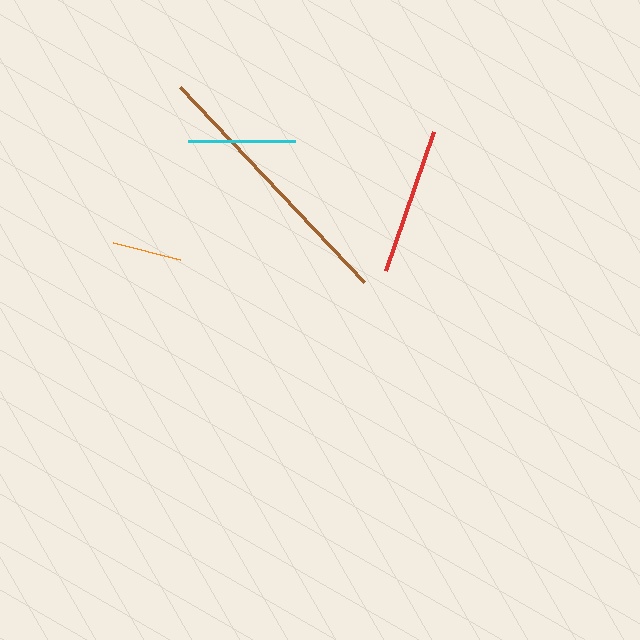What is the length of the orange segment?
The orange segment is approximately 69 pixels long.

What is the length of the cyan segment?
The cyan segment is approximately 107 pixels long.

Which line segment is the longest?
The brown line is the longest at approximately 268 pixels.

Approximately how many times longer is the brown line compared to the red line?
The brown line is approximately 1.8 times the length of the red line.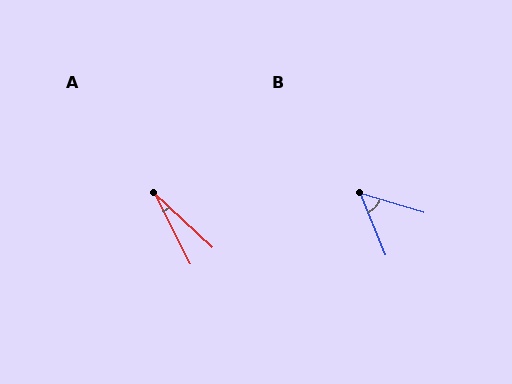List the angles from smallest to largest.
A (20°), B (50°).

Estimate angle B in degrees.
Approximately 50 degrees.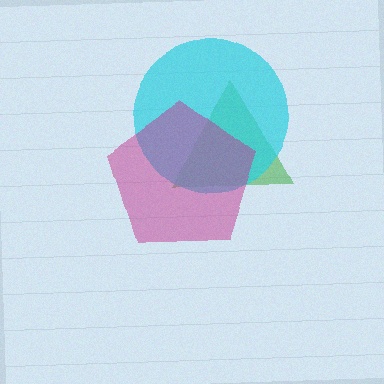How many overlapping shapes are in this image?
There are 3 overlapping shapes in the image.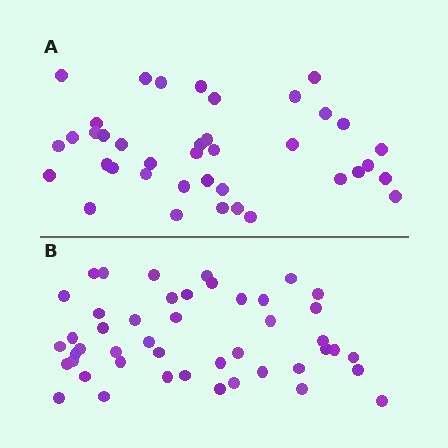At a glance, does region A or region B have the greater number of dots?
Region B (the bottom region) has more dots.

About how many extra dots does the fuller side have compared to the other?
Region B has roughly 8 or so more dots than region A.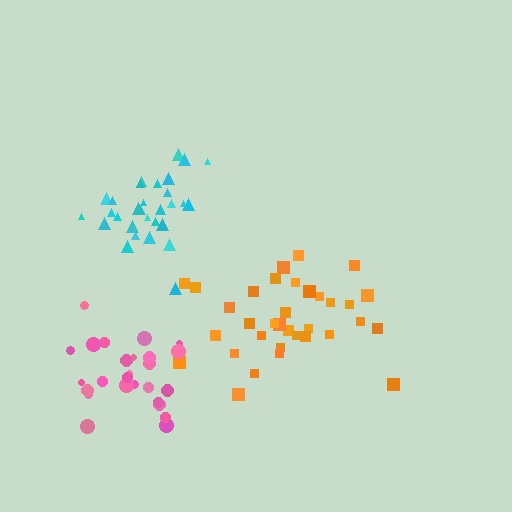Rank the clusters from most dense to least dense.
cyan, pink, orange.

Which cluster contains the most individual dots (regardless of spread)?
Orange (34).